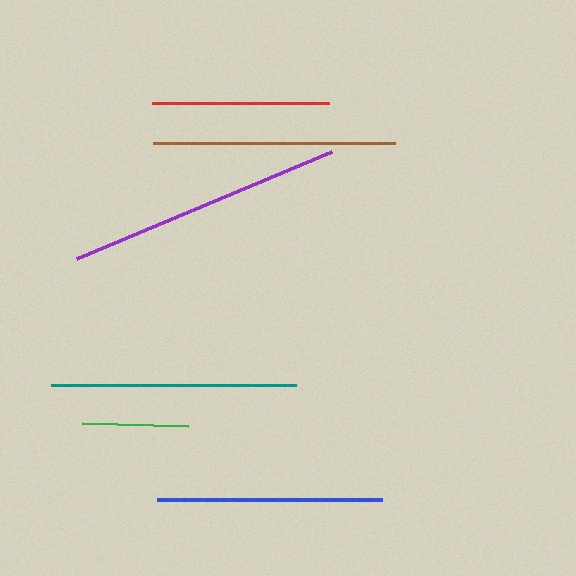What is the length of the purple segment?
The purple segment is approximately 277 pixels long.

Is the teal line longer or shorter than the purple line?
The purple line is longer than the teal line.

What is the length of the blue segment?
The blue segment is approximately 225 pixels long.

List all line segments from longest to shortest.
From longest to shortest: purple, teal, brown, blue, red, green.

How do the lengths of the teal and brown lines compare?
The teal and brown lines are approximately the same length.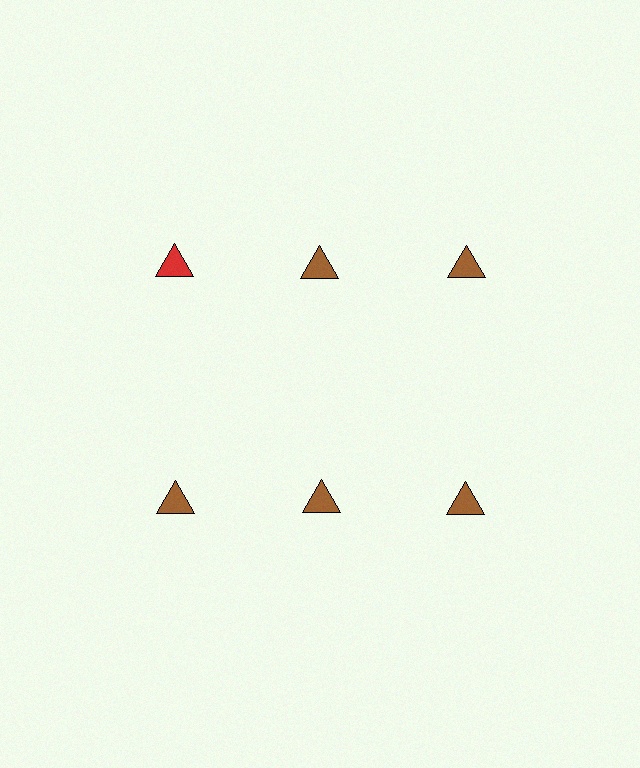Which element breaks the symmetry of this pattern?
The red triangle in the top row, leftmost column breaks the symmetry. All other shapes are brown triangles.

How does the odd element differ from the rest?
It has a different color: red instead of brown.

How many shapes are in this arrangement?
There are 6 shapes arranged in a grid pattern.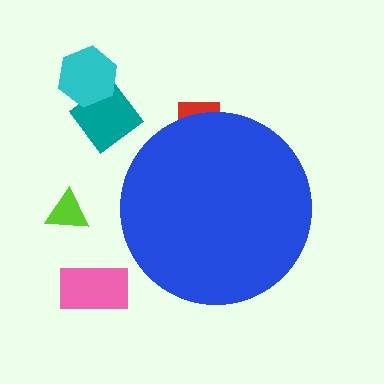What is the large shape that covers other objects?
A blue circle.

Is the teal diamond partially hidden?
No, the teal diamond is fully visible.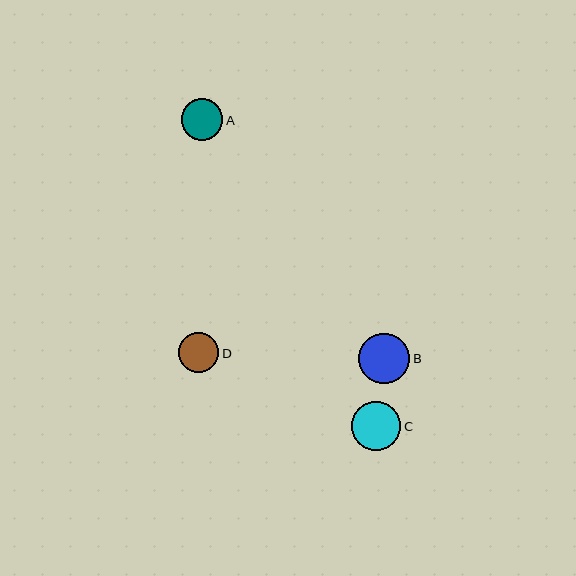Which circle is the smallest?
Circle D is the smallest with a size of approximately 40 pixels.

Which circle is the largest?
Circle B is the largest with a size of approximately 51 pixels.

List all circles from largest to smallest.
From largest to smallest: B, C, A, D.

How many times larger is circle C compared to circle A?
Circle C is approximately 1.2 times the size of circle A.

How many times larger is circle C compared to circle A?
Circle C is approximately 1.2 times the size of circle A.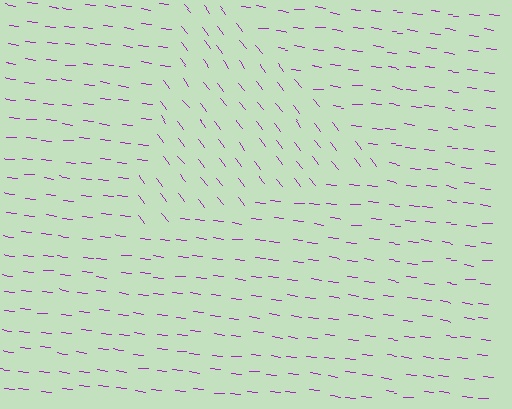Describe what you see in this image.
The image is filled with small purple line segments. A triangle region in the image has lines oriented differently from the surrounding lines, creating a visible texture boundary.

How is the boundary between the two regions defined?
The boundary is defined purely by a change in line orientation (approximately 45 degrees difference). All lines are the same color and thickness.